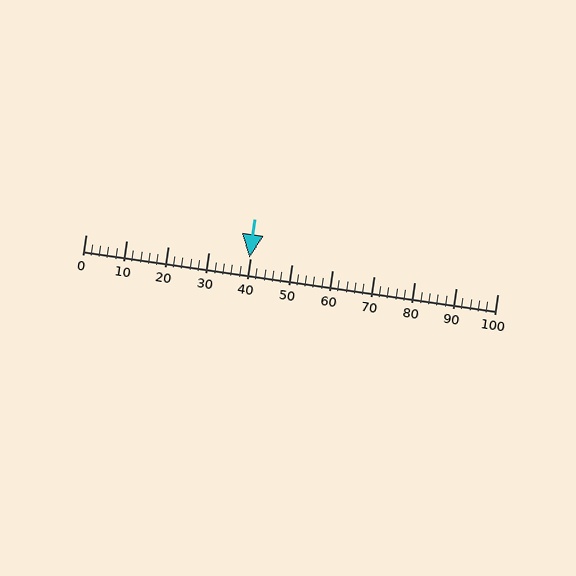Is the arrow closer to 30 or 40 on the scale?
The arrow is closer to 40.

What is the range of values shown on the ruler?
The ruler shows values from 0 to 100.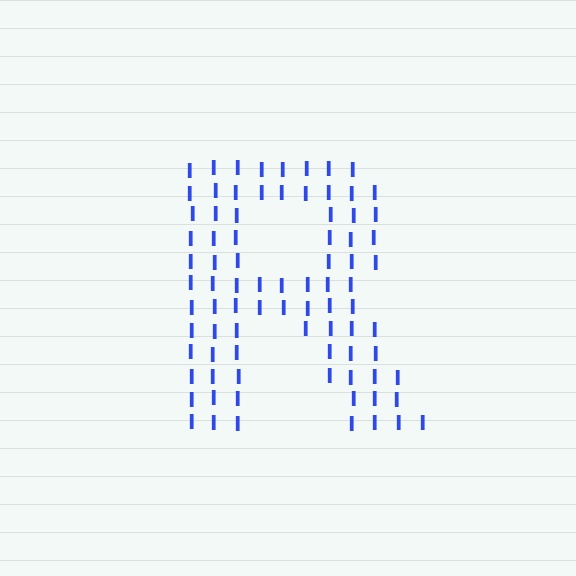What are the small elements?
The small elements are letter I's.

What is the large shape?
The large shape is the letter R.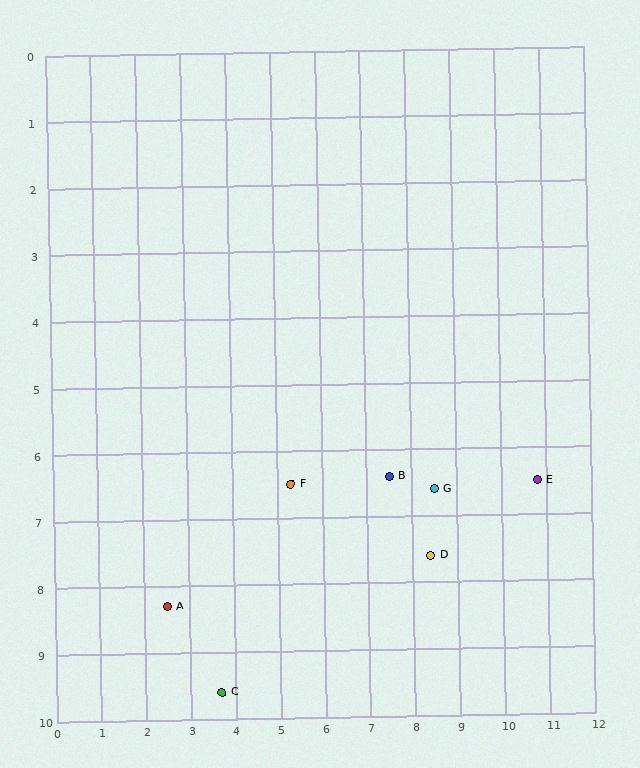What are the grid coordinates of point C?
Point C is at approximately (3.7, 9.6).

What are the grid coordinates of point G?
Point G is at approximately (8.5, 6.6).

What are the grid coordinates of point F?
Point F is at approximately (5.3, 6.5).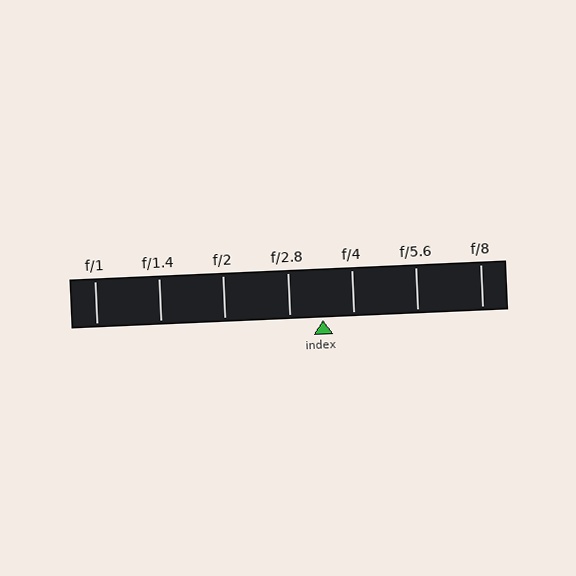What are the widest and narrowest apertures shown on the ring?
The widest aperture shown is f/1 and the narrowest is f/8.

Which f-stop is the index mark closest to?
The index mark is closest to f/4.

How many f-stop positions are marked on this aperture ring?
There are 7 f-stop positions marked.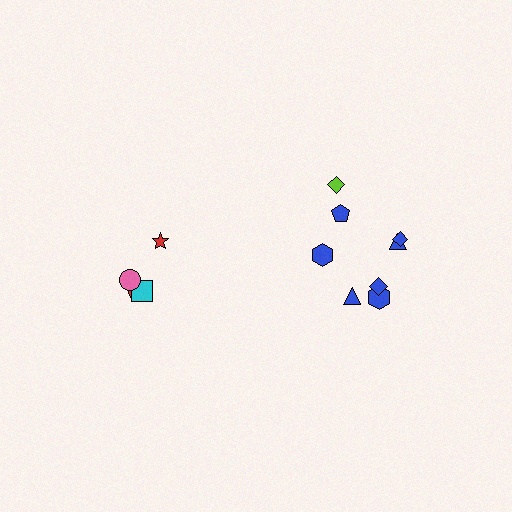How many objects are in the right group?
There are 8 objects.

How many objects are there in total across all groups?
There are 12 objects.